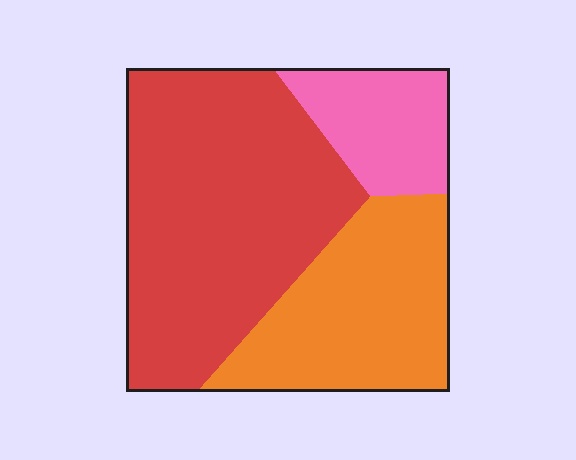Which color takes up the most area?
Red, at roughly 55%.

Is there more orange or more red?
Red.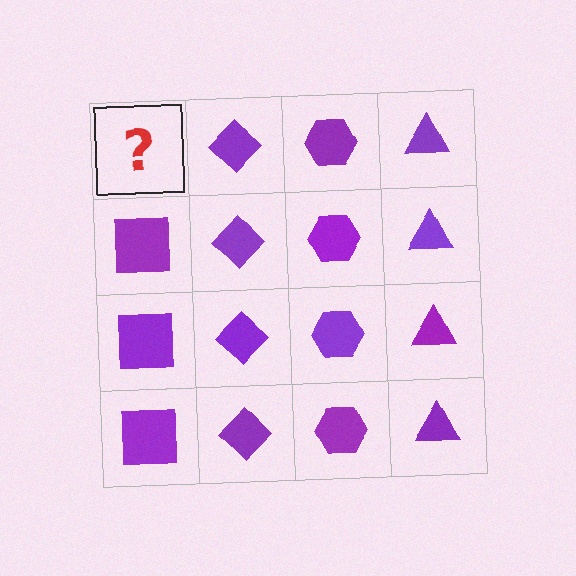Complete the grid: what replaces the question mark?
The question mark should be replaced with a purple square.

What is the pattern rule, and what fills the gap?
The rule is that each column has a consistent shape. The gap should be filled with a purple square.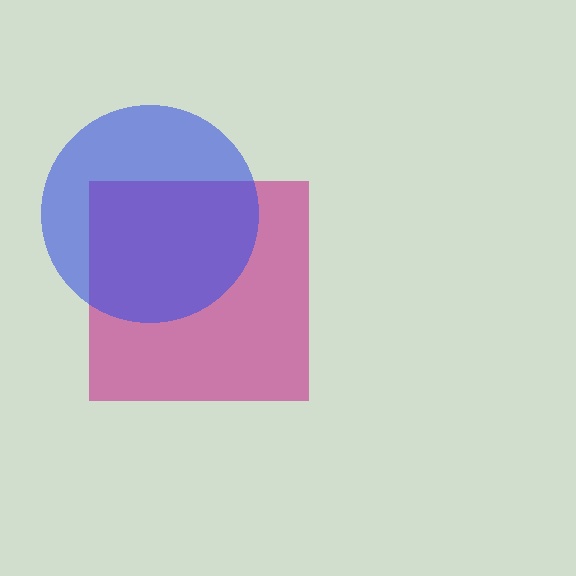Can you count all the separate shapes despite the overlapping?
Yes, there are 2 separate shapes.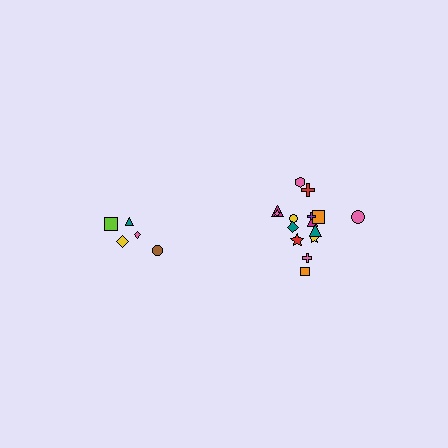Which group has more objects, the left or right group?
The right group.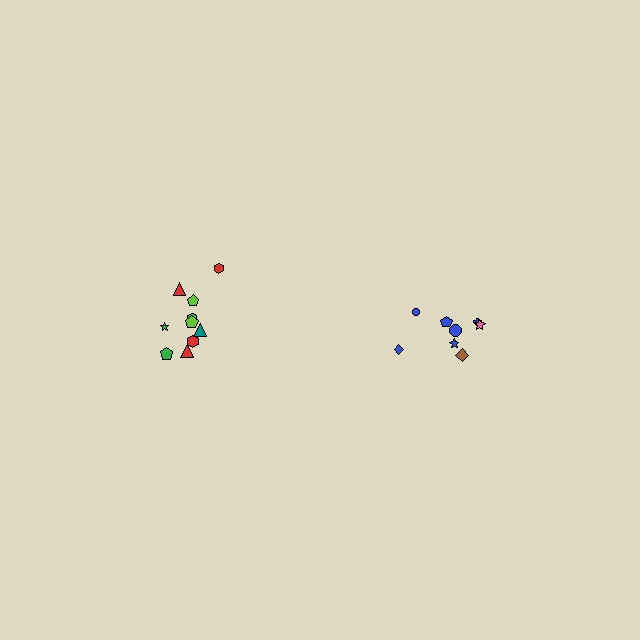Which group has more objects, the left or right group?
The left group.